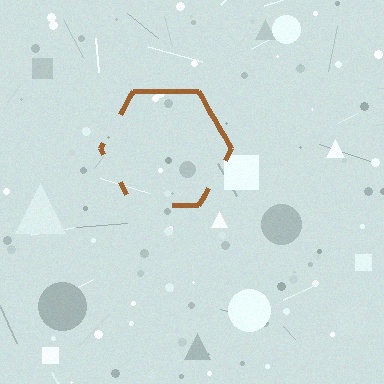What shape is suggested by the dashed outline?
The dashed outline suggests a hexagon.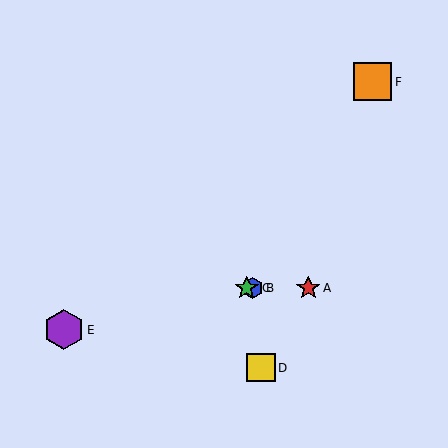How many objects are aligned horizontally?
3 objects (A, B, C) are aligned horizontally.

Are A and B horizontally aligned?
Yes, both are at y≈288.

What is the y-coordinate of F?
Object F is at y≈82.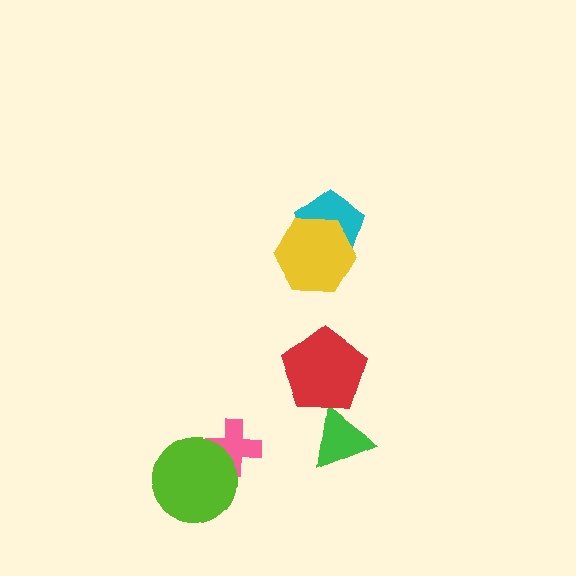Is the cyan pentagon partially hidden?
Yes, it is partially covered by another shape.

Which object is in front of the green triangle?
The red pentagon is in front of the green triangle.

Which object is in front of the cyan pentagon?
The yellow hexagon is in front of the cyan pentagon.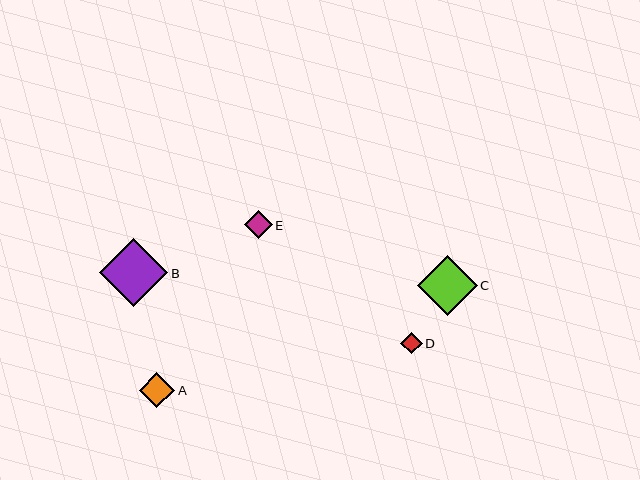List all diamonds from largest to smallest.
From largest to smallest: B, C, A, E, D.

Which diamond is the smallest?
Diamond D is the smallest with a size of approximately 22 pixels.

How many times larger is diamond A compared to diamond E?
Diamond A is approximately 1.3 times the size of diamond E.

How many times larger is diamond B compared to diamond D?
Diamond B is approximately 3.2 times the size of diamond D.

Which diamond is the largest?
Diamond B is the largest with a size of approximately 69 pixels.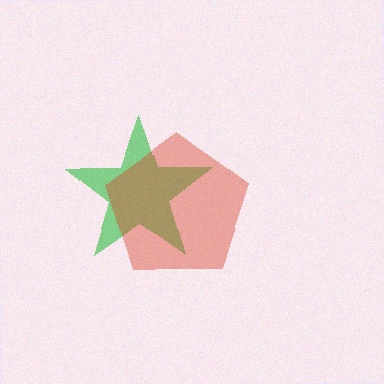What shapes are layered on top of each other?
The layered shapes are: a green star, a red pentagon.